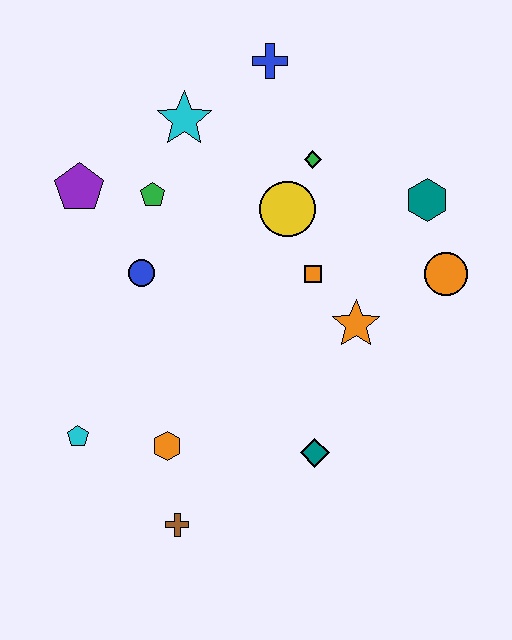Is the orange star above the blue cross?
No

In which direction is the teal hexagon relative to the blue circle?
The teal hexagon is to the right of the blue circle.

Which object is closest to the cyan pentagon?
The orange hexagon is closest to the cyan pentagon.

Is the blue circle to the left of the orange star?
Yes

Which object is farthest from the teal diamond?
The blue cross is farthest from the teal diamond.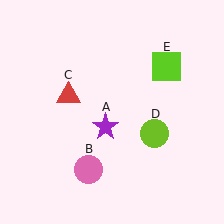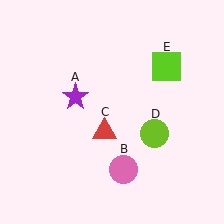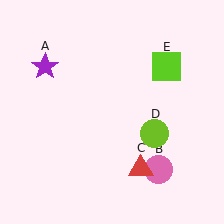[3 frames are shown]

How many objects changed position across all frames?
3 objects changed position: purple star (object A), pink circle (object B), red triangle (object C).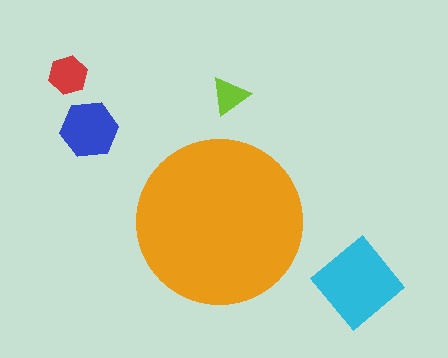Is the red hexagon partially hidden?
No, the red hexagon is fully visible.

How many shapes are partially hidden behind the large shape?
0 shapes are partially hidden.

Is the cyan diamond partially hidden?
No, the cyan diamond is fully visible.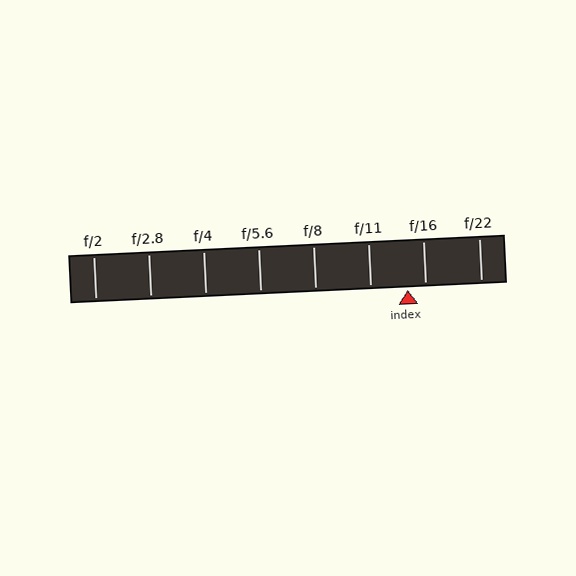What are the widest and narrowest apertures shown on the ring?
The widest aperture shown is f/2 and the narrowest is f/22.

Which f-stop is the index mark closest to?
The index mark is closest to f/16.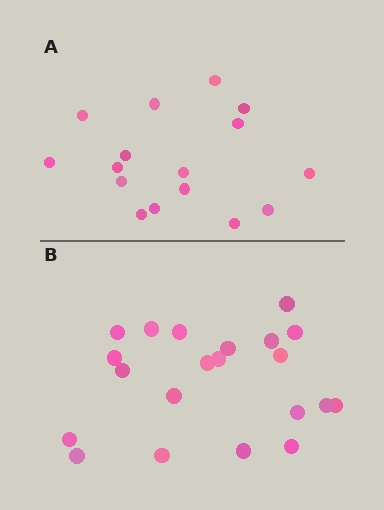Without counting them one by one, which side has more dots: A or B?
Region B (the bottom region) has more dots.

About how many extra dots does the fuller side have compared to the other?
Region B has about 5 more dots than region A.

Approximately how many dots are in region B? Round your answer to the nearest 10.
About 20 dots. (The exact count is 21, which rounds to 20.)